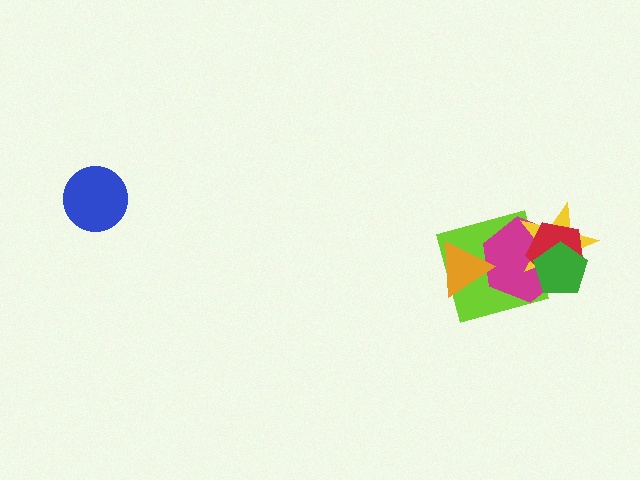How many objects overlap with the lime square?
4 objects overlap with the lime square.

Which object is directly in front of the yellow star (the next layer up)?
The red pentagon is directly in front of the yellow star.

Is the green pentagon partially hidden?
No, no other shape covers it.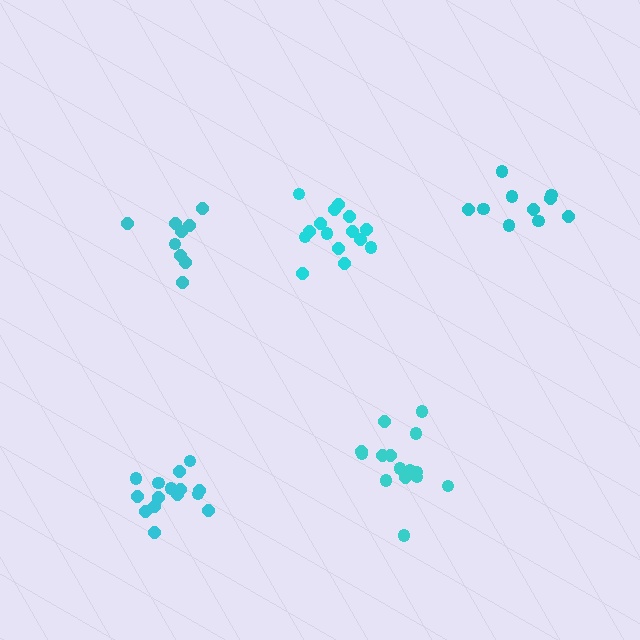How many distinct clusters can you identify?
There are 5 distinct clusters.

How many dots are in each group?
Group 1: 15 dots, Group 2: 15 dots, Group 3: 10 dots, Group 4: 9 dots, Group 5: 15 dots (64 total).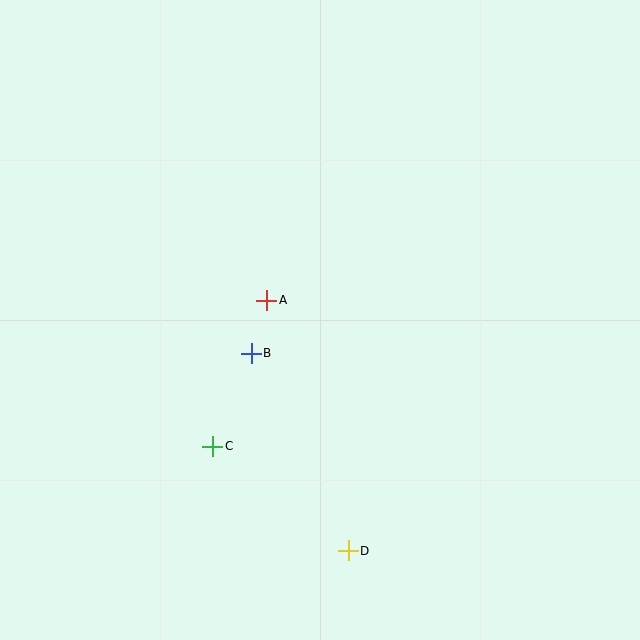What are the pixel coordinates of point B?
Point B is at (251, 353).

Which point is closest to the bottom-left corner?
Point C is closest to the bottom-left corner.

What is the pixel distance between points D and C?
The distance between D and C is 171 pixels.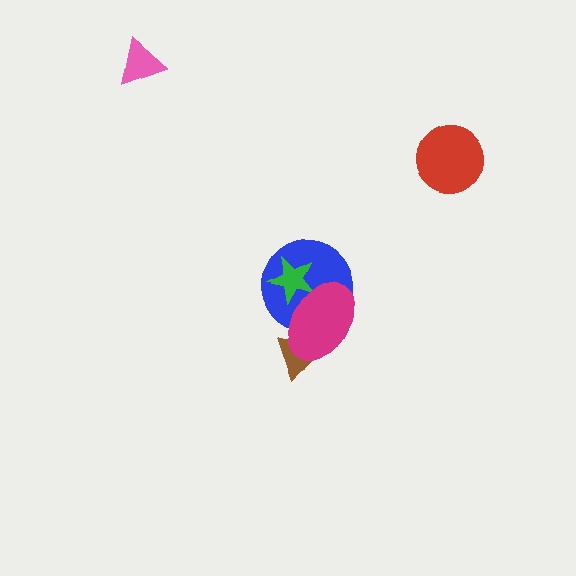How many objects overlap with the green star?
2 objects overlap with the green star.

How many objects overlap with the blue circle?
2 objects overlap with the blue circle.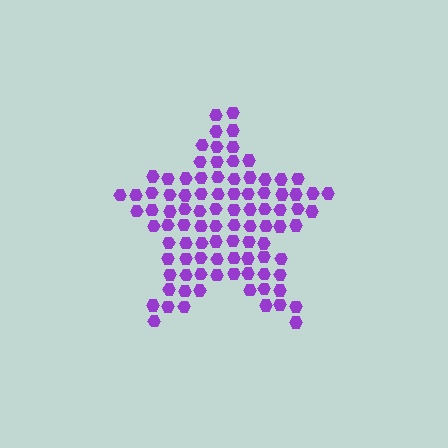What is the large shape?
The large shape is a star.